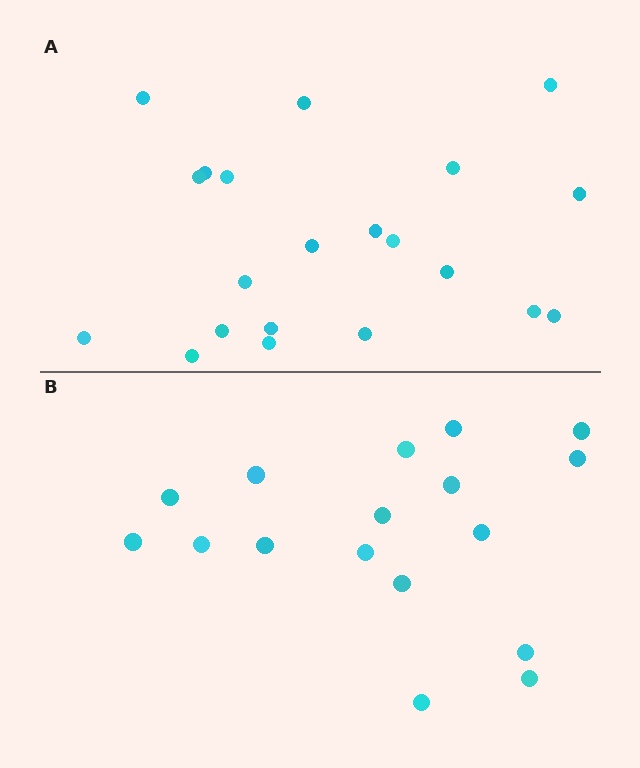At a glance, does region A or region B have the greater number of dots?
Region A (the top region) has more dots.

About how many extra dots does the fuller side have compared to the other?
Region A has about 4 more dots than region B.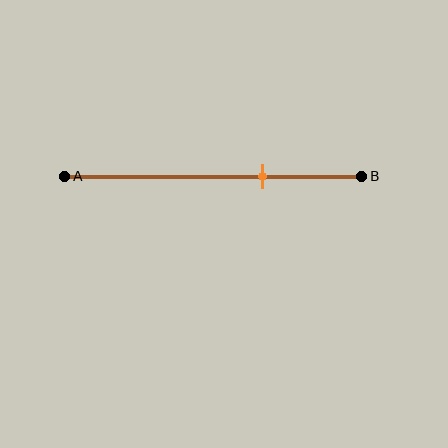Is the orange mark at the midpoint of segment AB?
No, the mark is at about 65% from A, not at the 50% midpoint.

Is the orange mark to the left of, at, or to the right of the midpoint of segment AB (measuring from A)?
The orange mark is to the right of the midpoint of segment AB.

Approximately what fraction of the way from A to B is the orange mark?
The orange mark is approximately 65% of the way from A to B.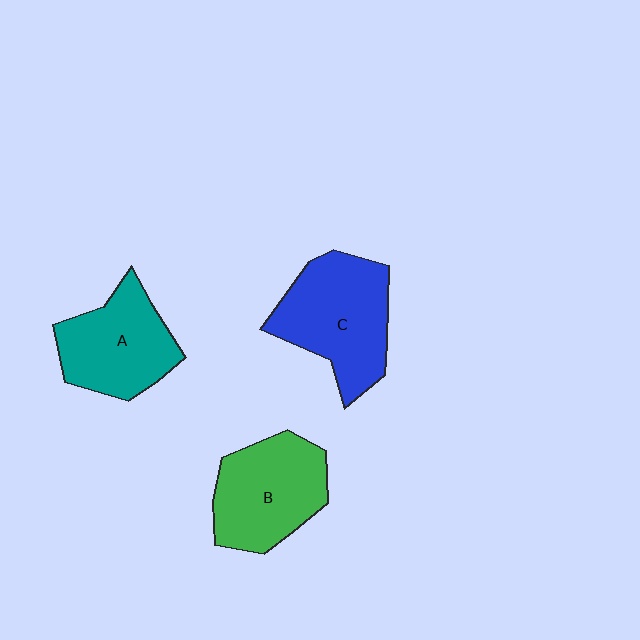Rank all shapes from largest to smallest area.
From largest to smallest: C (blue), B (green), A (teal).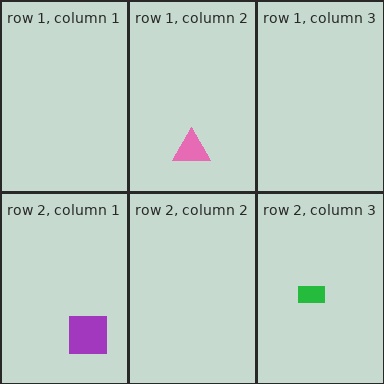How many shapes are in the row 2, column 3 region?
1.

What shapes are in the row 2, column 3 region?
The green rectangle.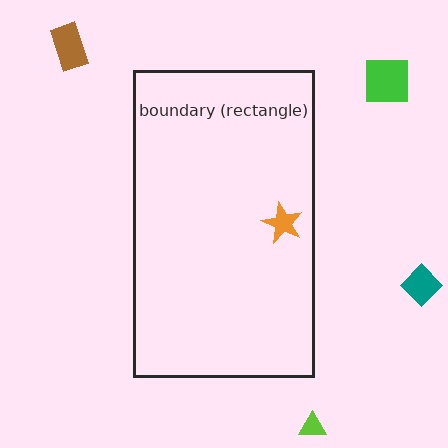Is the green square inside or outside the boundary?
Outside.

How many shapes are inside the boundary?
1 inside, 4 outside.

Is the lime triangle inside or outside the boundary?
Outside.